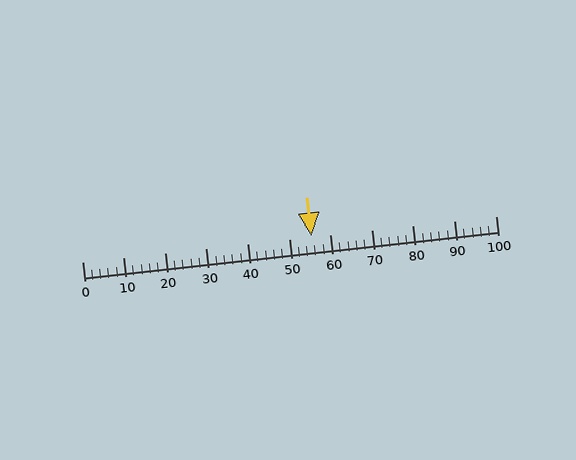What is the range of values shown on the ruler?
The ruler shows values from 0 to 100.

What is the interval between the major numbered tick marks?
The major tick marks are spaced 10 units apart.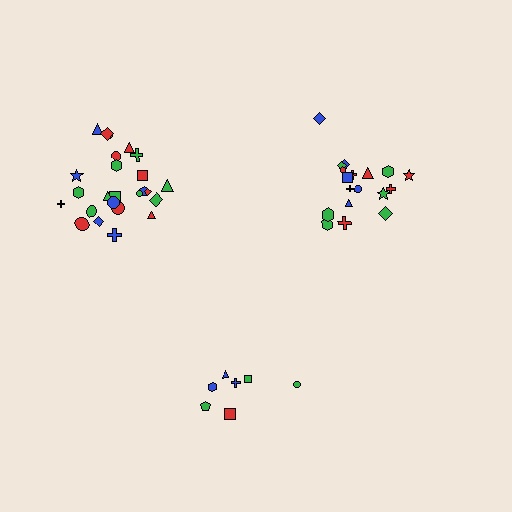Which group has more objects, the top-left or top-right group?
The top-left group.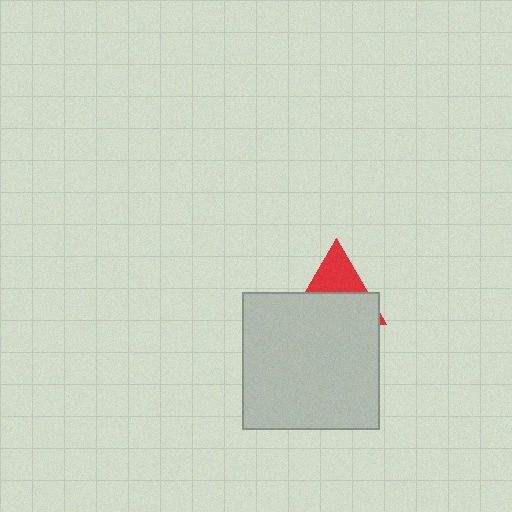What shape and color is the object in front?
The object in front is a light gray square.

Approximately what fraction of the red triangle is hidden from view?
Roughly 61% of the red triangle is hidden behind the light gray square.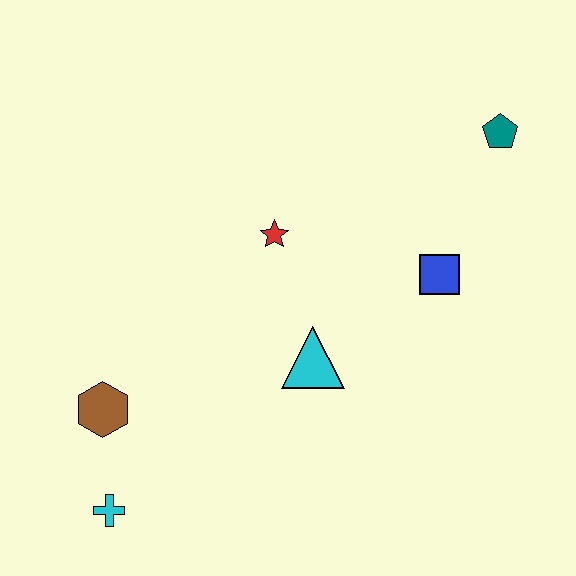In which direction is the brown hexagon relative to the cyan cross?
The brown hexagon is above the cyan cross.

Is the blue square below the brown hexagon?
No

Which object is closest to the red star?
The cyan triangle is closest to the red star.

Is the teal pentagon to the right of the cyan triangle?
Yes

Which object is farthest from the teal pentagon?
The cyan cross is farthest from the teal pentagon.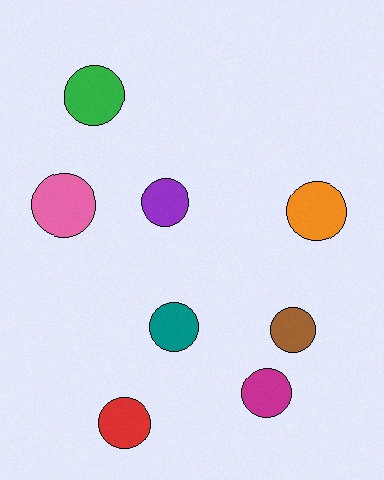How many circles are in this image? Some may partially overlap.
There are 8 circles.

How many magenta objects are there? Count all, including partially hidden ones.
There is 1 magenta object.